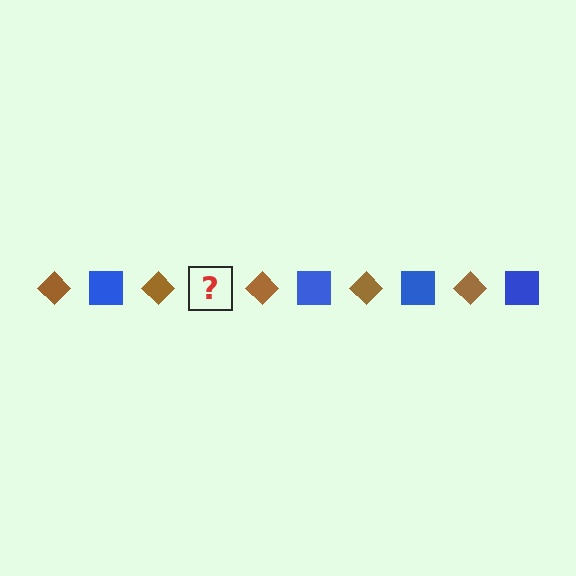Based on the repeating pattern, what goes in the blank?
The blank should be a blue square.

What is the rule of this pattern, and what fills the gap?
The rule is that the pattern alternates between brown diamond and blue square. The gap should be filled with a blue square.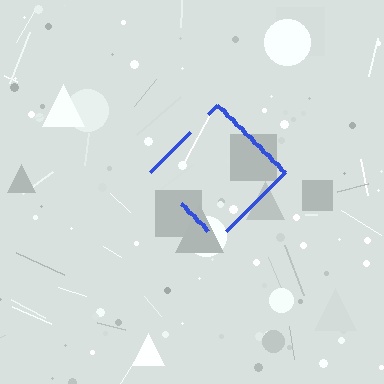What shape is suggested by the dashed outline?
The dashed outline suggests a diamond.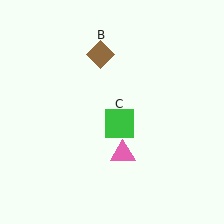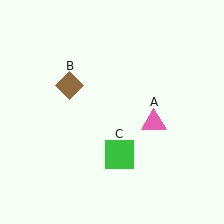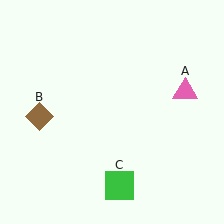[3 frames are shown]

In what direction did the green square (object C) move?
The green square (object C) moved down.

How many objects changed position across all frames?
3 objects changed position: pink triangle (object A), brown diamond (object B), green square (object C).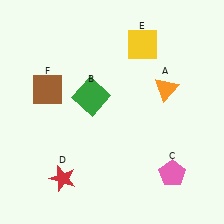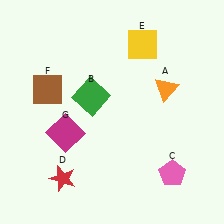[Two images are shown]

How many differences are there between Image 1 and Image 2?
There is 1 difference between the two images.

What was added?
A magenta square (G) was added in Image 2.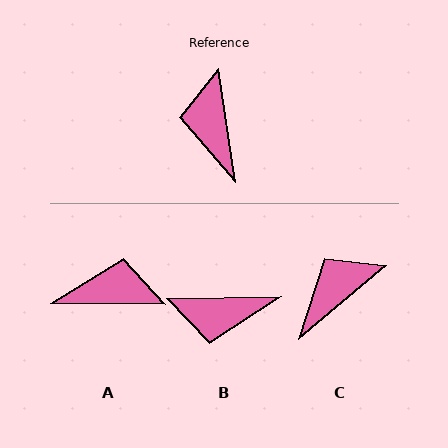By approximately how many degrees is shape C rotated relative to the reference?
Approximately 58 degrees clockwise.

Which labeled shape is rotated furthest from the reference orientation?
A, about 99 degrees away.